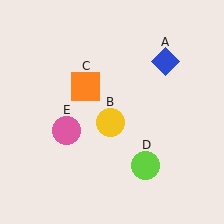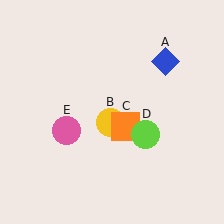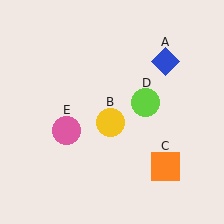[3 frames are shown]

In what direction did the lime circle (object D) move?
The lime circle (object D) moved up.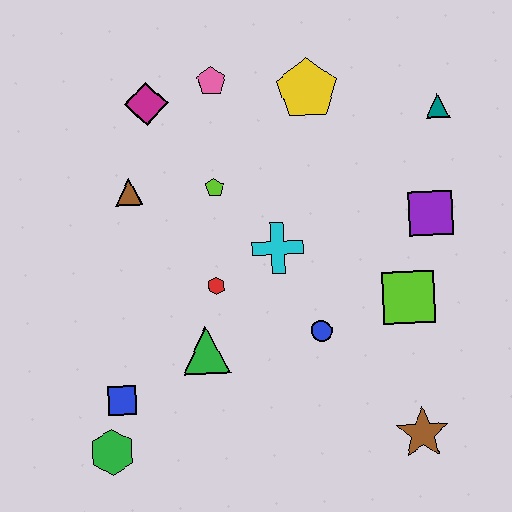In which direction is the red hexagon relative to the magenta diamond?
The red hexagon is below the magenta diamond.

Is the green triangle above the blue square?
Yes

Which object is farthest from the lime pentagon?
The brown star is farthest from the lime pentagon.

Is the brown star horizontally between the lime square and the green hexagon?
No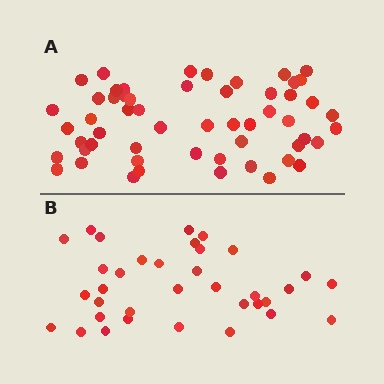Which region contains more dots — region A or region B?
Region A (the top region) has more dots.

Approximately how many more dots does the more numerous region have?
Region A has approximately 20 more dots than region B.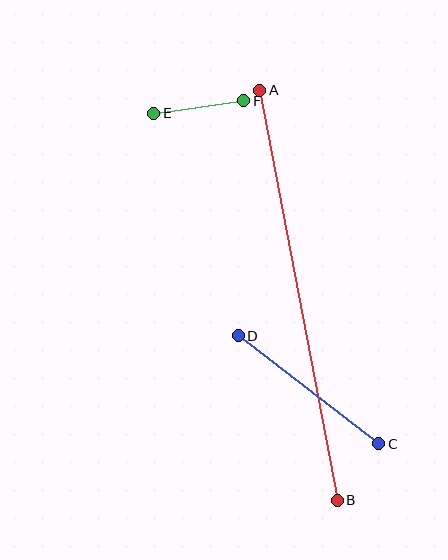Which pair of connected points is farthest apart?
Points A and B are farthest apart.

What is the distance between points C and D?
The distance is approximately 178 pixels.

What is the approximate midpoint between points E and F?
The midpoint is at approximately (199, 107) pixels.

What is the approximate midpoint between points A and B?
The midpoint is at approximately (298, 295) pixels.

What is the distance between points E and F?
The distance is approximately 91 pixels.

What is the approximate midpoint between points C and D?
The midpoint is at approximately (308, 390) pixels.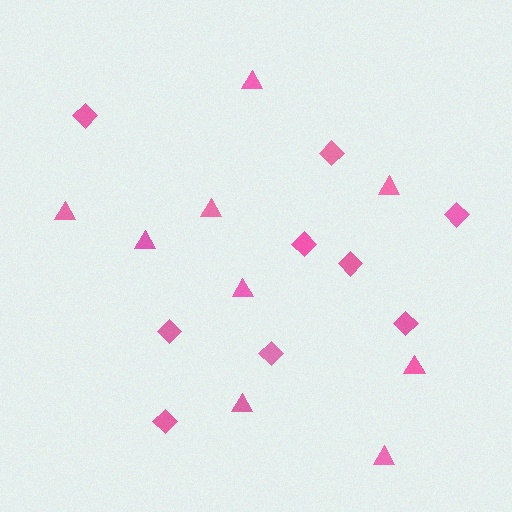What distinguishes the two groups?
There are 2 groups: one group of triangles (9) and one group of diamonds (9).